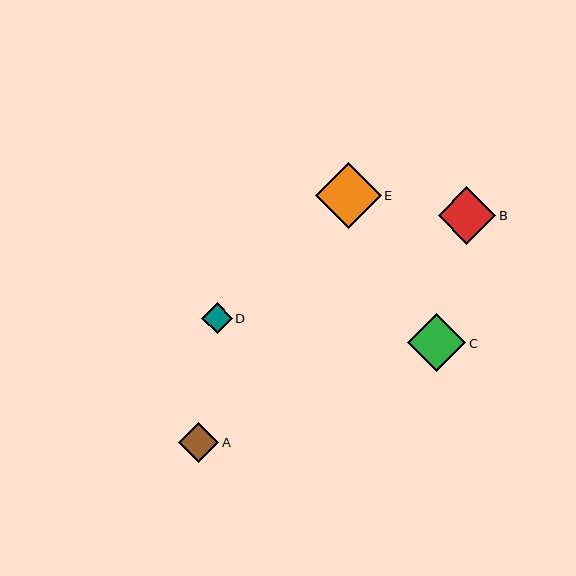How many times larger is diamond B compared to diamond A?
Diamond B is approximately 1.4 times the size of diamond A.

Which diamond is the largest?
Diamond E is the largest with a size of approximately 66 pixels.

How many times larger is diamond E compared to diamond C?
Diamond E is approximately 1.1 times the size of diamond C.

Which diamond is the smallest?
Diamond D is the smallest with a size of approximately 31 pixels.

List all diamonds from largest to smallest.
From largest to smallest: E, C, B, A, D.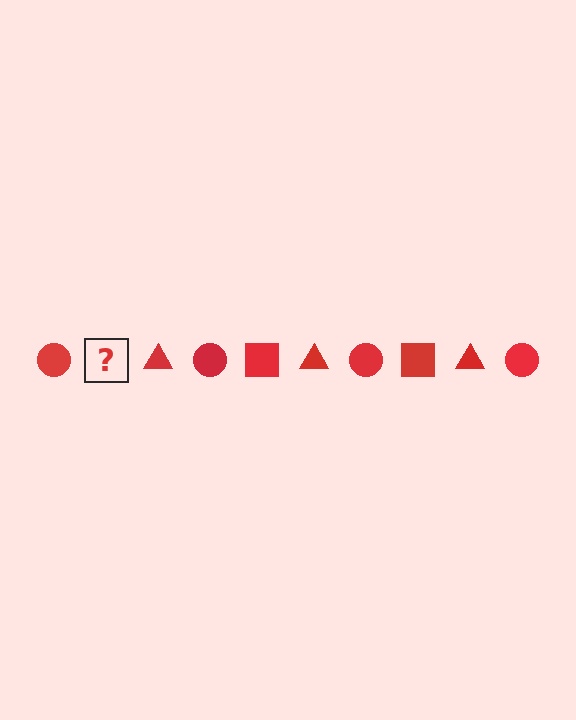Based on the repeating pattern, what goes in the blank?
The blank should be a red square.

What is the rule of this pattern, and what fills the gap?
The rule is that the pattern cycles through circle, square, triangle shapes in red. The gap should be filled with a red square.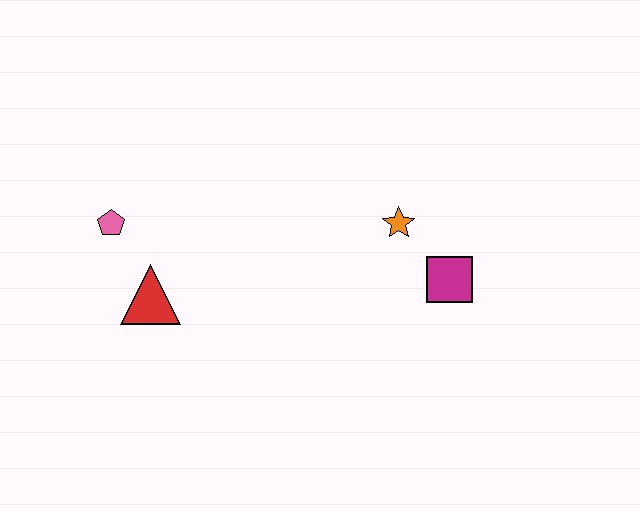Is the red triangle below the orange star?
Yes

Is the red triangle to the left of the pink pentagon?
No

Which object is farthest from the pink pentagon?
The magenta square is farthest from the pink pentagon.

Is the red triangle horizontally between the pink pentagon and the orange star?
Yes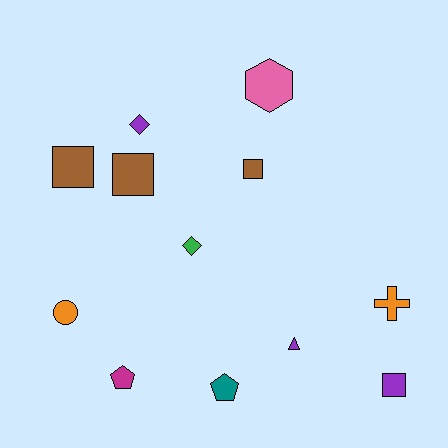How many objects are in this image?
There are 12 objects.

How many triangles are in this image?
There is 1 triangle.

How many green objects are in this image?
There is 1 green object.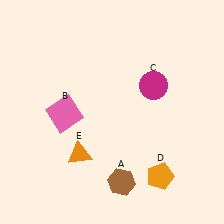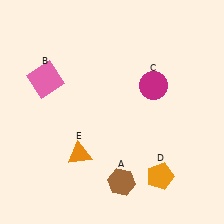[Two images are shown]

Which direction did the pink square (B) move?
The pink square (B) moved up.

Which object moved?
The pink square (B) moved up.